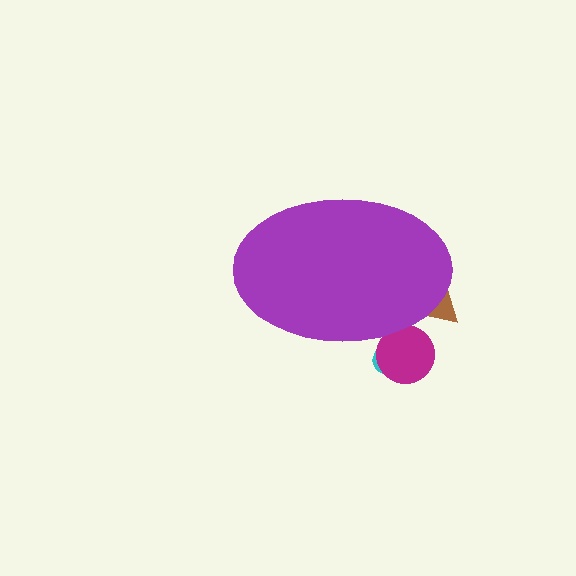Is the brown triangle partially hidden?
Yes, the brown triangle is partially hidden behind the purple ellipse.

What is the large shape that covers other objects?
A purple ellipse.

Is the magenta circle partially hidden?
Yes, the magenta circle is partially hidden behind the purple ellipse.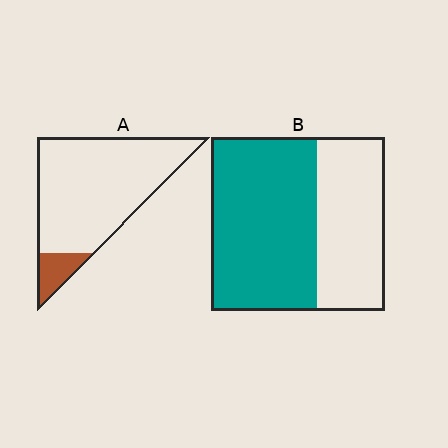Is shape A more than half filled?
No.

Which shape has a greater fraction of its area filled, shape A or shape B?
Shape B.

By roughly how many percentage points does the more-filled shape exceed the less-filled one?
By roughly 50 percentage points (B over A).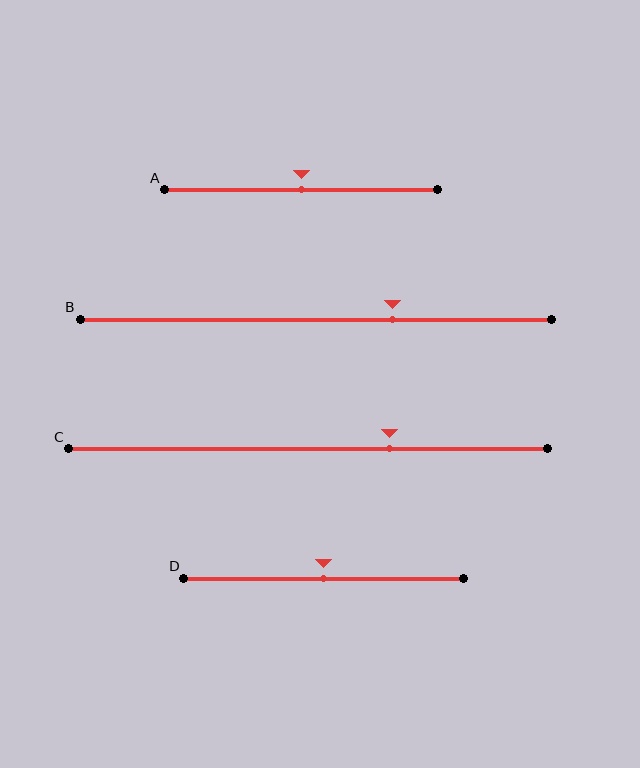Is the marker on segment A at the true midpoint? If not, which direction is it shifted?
Yes, the marker on segment A is at the true midpoint.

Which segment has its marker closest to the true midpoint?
Segment A has its marker closest to the true midpoint.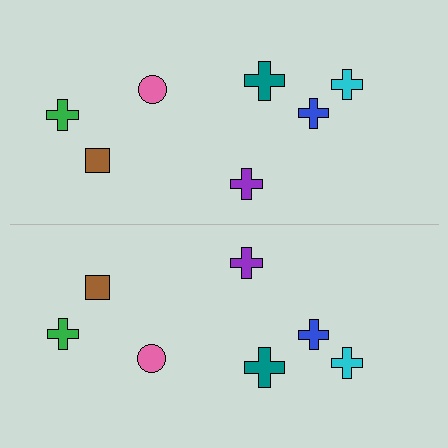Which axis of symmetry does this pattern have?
The pattern has a horizontal axis of symmetry running through the center of the image.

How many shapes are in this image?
There are 14 shapes in this image.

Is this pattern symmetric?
Yes, this pattern has bilateral (reflection) symmetry.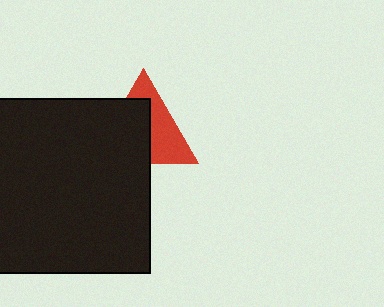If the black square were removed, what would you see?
You would see the complete red triangle.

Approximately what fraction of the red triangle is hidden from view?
Roughly 55% of the red triangle is hidden behind the black square.